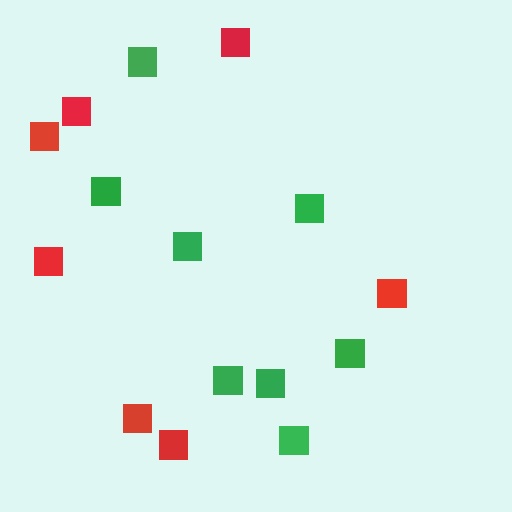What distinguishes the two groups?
There are 2 groups: one group of red squares (7) and one group of green squares (8).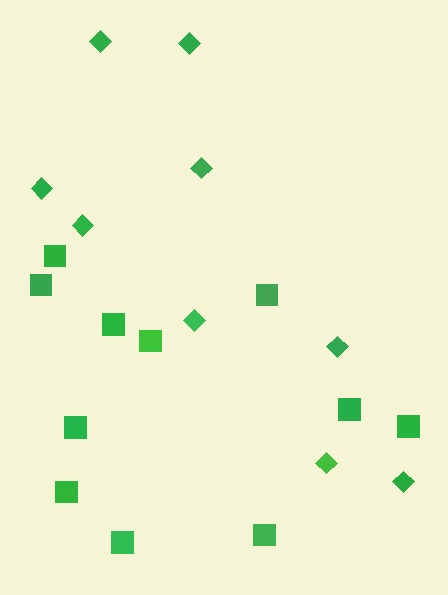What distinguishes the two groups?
There are 2 groups: one group of squares (11) and one group of diamonds (9).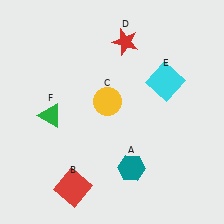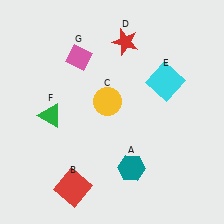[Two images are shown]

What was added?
A pink diamond (G) was added in Image 2.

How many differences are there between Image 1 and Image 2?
There is 1 difference between the two images.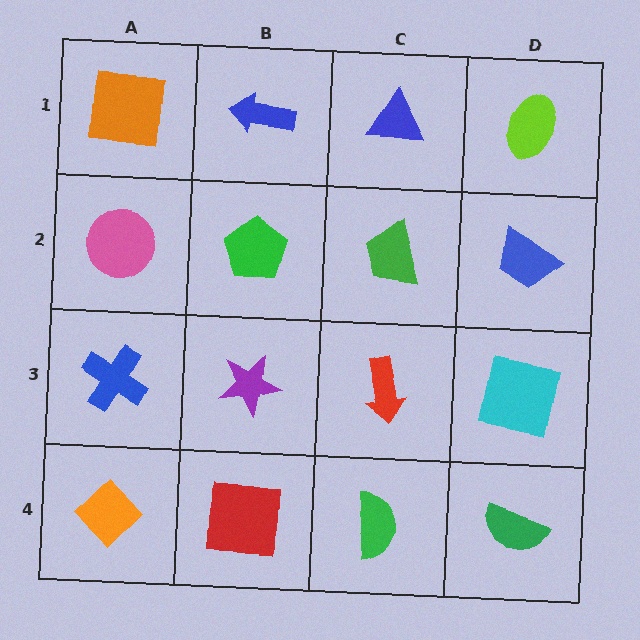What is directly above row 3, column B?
A green pentagon.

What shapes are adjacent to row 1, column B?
A green pentagon (row 2, column B), an orange square (row 1, column A), a blue triangle (row 1, column C).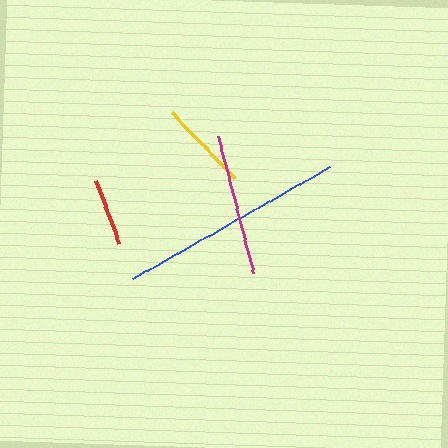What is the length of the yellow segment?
The yellow segment is approximately 91 pixels long.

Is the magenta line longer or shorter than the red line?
The magenta line is longer than the red line.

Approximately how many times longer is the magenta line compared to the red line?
The magenta line is approximately 2.1 times the length of the red line.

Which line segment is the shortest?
The red line is the shortest at approximately 67 pixels.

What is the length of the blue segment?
The blue segment is approximately 226 pixels long.